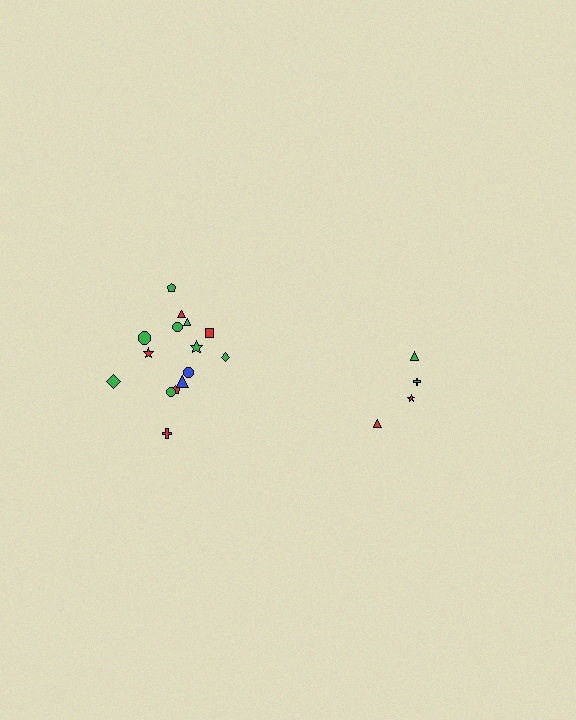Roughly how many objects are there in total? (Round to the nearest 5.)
Roughly 20 objects in total.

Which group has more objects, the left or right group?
The left group.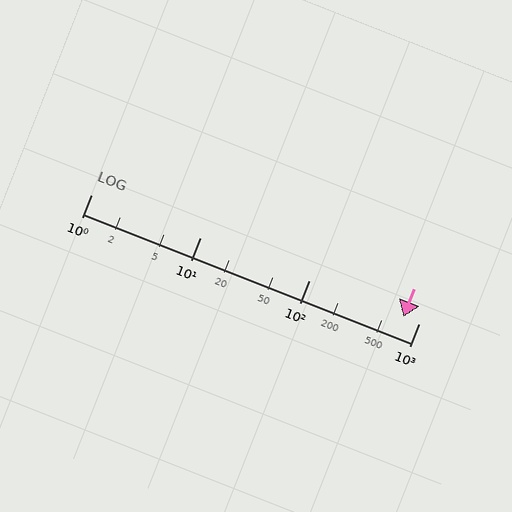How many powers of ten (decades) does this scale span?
The scale spans 3 decades, from 1 to 1000.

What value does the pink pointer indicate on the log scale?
The pointer indicates approximately 720.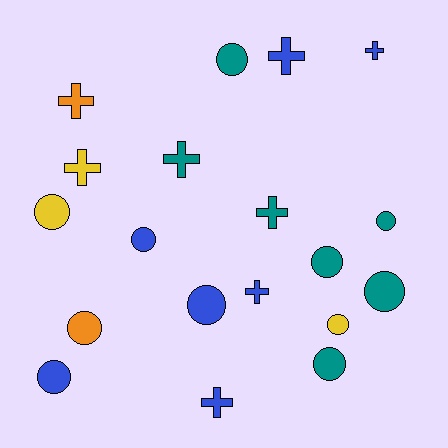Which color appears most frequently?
Teal, with 7 objects.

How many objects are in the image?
There are 19 objects.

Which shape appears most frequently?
Circle, with 11 objects.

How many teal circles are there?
There are 5 teal circles.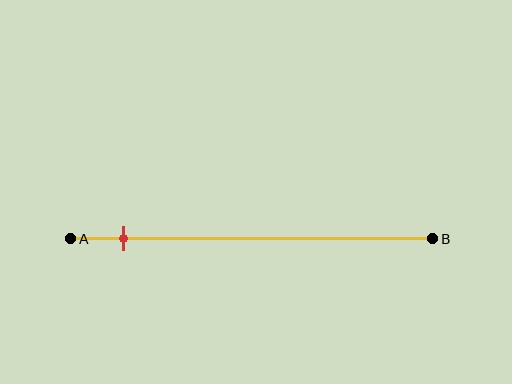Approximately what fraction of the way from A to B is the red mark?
The red mark is approximately 15% of the way from A to B.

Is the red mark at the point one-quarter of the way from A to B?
No, the mark is at about 15% from A, not at the 25% one-quarter point.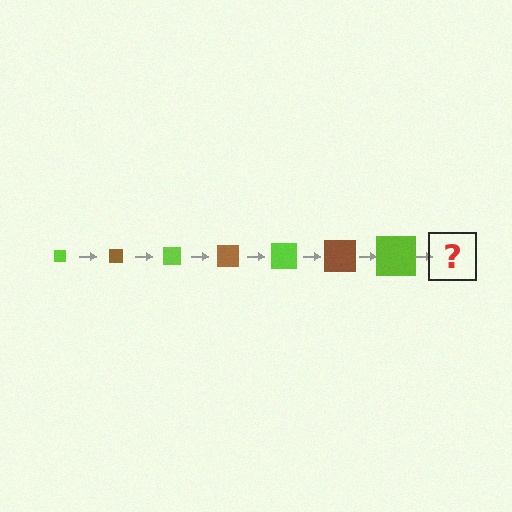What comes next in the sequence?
The next element should be a brown square, larger than the previous one.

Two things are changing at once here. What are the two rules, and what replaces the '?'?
The two rules are that the square grows larger each step and the color cycles through lime and brown. The '?' should be a brown square, larger than the previous one.